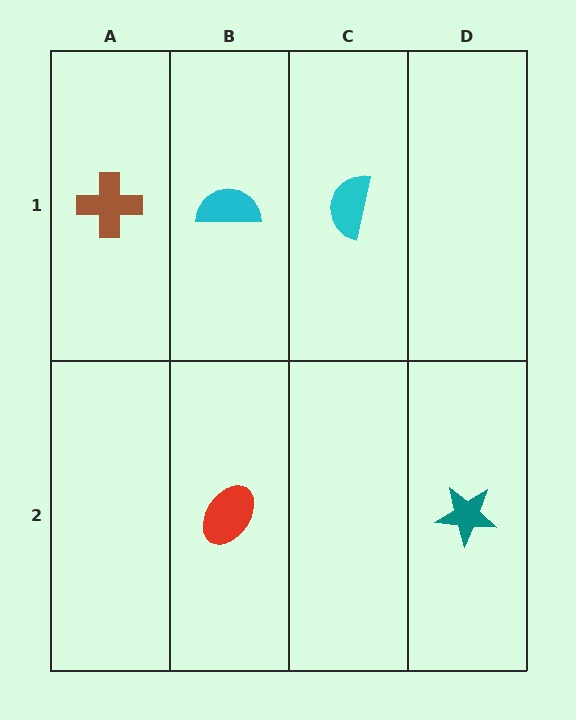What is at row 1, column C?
A cyan semicircle.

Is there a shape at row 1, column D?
No, that cell is empty.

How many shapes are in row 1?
3 shapes.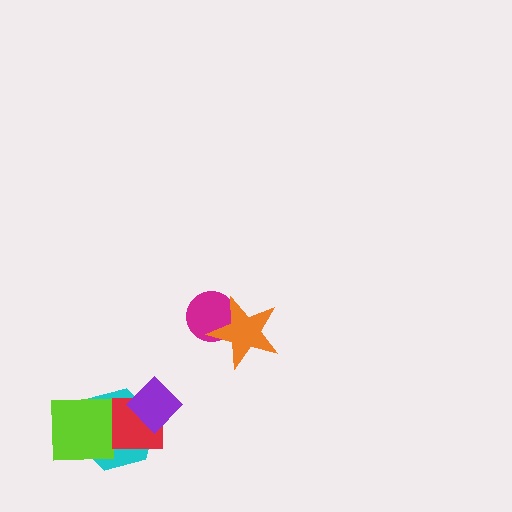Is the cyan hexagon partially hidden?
Yes, it is partially covered by another shape.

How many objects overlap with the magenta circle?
1 object overlaps with the magenta circle.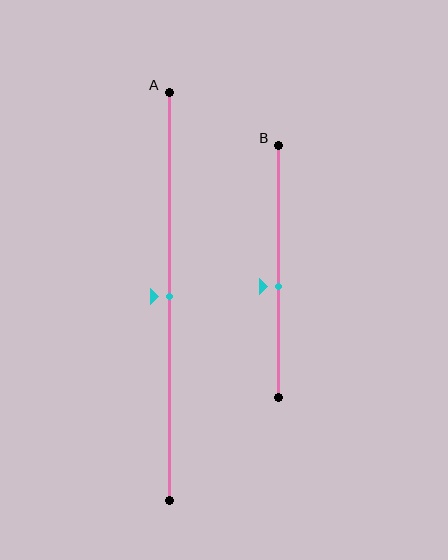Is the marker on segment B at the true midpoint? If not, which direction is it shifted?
No, the marker on segment B is shifted downward by about 6% of the segment length.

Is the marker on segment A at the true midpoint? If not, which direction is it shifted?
Yes, the marker on segment A is at the true midpoint.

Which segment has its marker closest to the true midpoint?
Segment A has its marker closest to the true midpoint.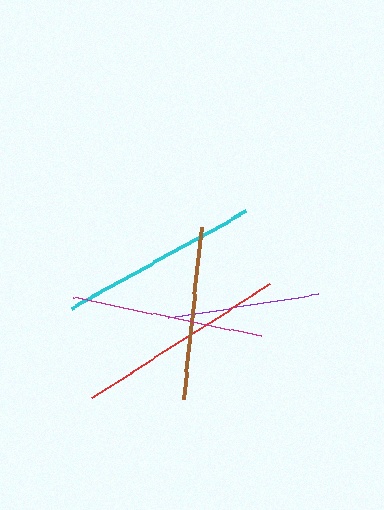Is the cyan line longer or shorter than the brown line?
The cyan line is longer than the brown line.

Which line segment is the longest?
The red line is the longest at approximately 212 pixels.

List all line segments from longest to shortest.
From longest to shortest: red, cyan, magenta, brown, purple.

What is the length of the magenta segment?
The magenta segment is approximately 193 pixels long.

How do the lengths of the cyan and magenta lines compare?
The cyan and magenta lines are approximately the same length.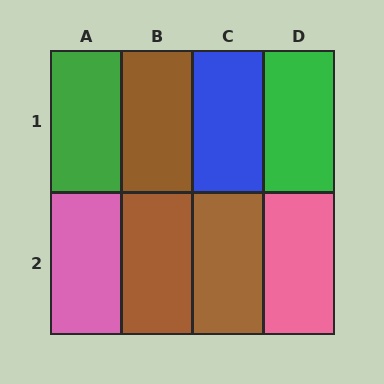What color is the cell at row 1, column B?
Brown.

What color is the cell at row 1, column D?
Green.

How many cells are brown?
3 cells are brown.